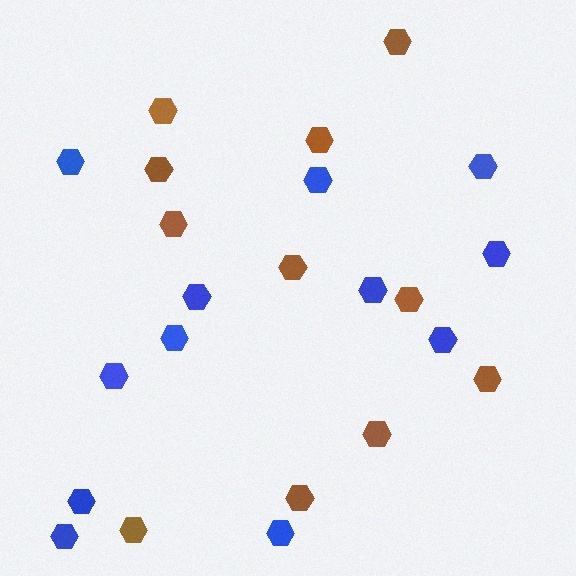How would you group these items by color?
There are 2 groups: one group of blue hexagons (12) and one group of brown hexagons (11).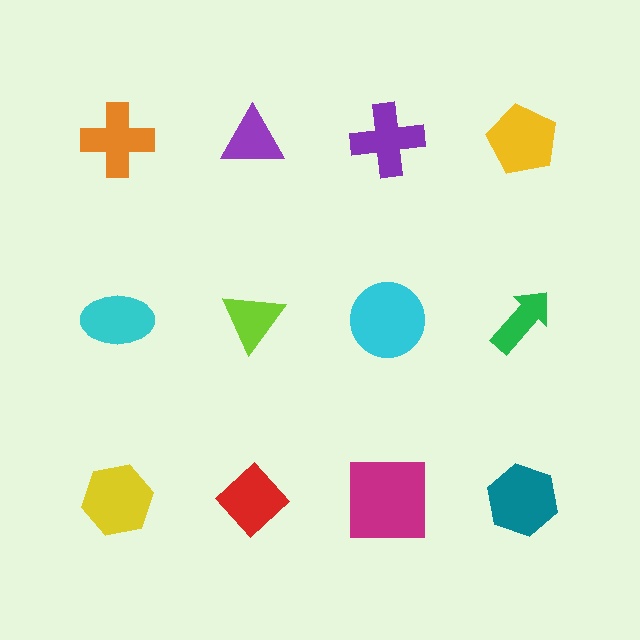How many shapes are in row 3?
4 shapes.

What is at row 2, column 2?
A lime triangle.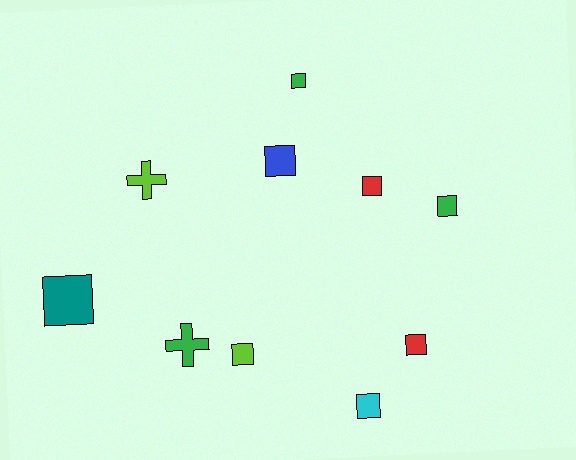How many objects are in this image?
There are 10 objects.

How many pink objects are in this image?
There are no pink objects.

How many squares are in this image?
There are 8 squares.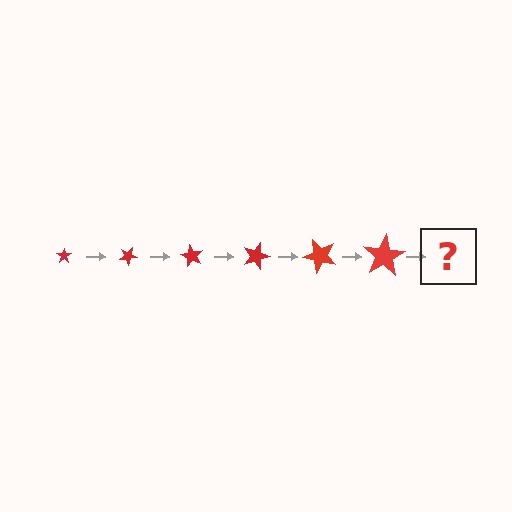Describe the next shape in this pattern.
It should be a star, larger than the previous one and rotated 180 degrees from the start.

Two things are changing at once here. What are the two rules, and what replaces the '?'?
The two rules are that the star grows larger each step and it rotates 30 degrees each step. The '?' should be a star, larger than the previous one and rotated 180 degrees from the start.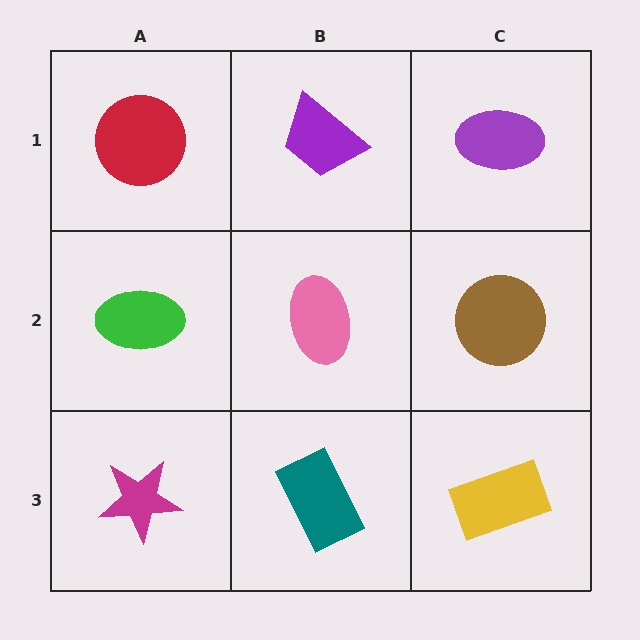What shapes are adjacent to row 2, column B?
A purple trapezoid (row 1, column B), a teal rectangle (row 3, column B), a green ellipse (row 2, column A), a brown circle (row 2, column C).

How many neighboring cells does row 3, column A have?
2.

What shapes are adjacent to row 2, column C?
A purple ellipse (row 1, column C), a yellow rectangle (row 3, column C), a pink ellipse (row 2, column B).